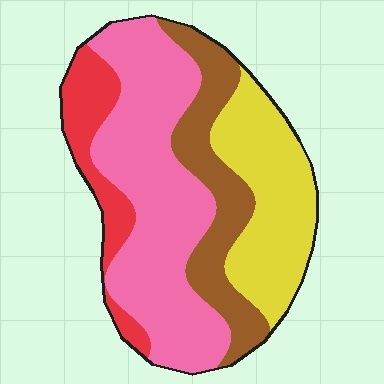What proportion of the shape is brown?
Brown covers roughly 20% of the shape.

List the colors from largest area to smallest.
From largest to smallest: pink, yellow, brown, red.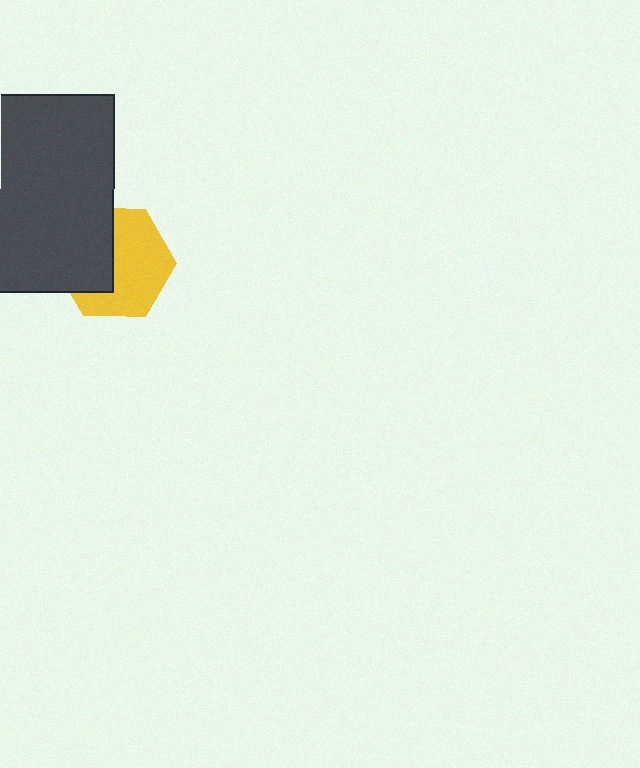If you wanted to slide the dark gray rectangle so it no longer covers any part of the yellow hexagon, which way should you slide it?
Slide it left — that is the most direct way to separate the two shapes.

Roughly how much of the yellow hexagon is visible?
About half of it is visible (roughly 60%).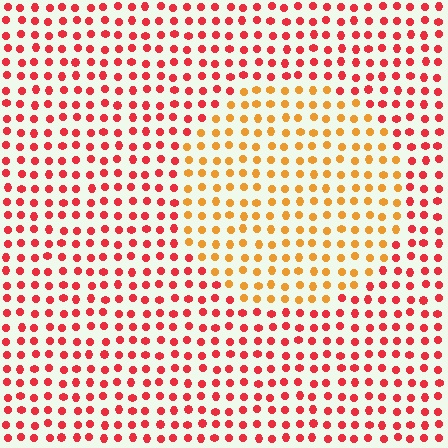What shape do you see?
I see a circle.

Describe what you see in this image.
The image is filled with small red elements in a uniform arrangement. A circle-shaped region is visible where the elements are tinted to a slightly different hue, forming a subtle color boundary.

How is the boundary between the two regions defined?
The boundary is defined purely by a slight shift in hue (about 40 degrees). Spacing, size, and orientation are identical on both sides.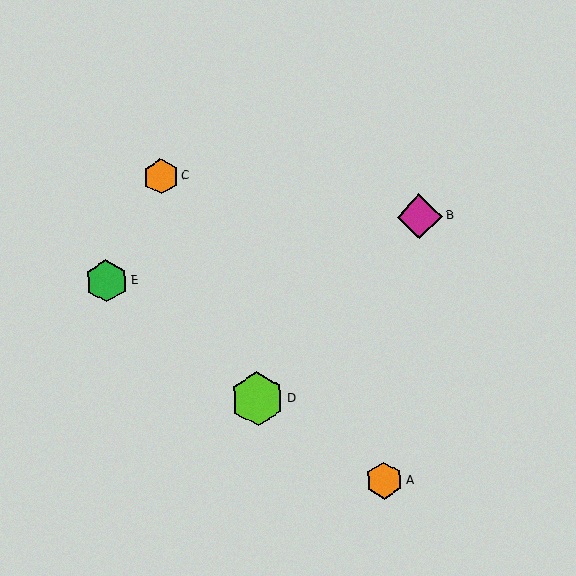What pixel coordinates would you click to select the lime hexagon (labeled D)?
Click at (257, 399) to select the lime hexagon D.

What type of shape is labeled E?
Shape E is a green hexagon.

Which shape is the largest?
The lime hexagon (labeled D) is the largest.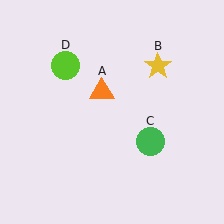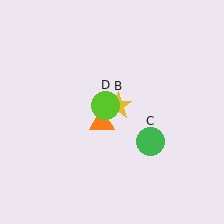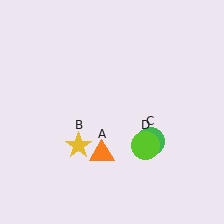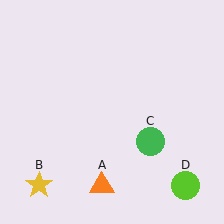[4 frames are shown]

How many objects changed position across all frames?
3 objects changed position: orange triangle (object A), yellow star (object B), lime circle (object D).